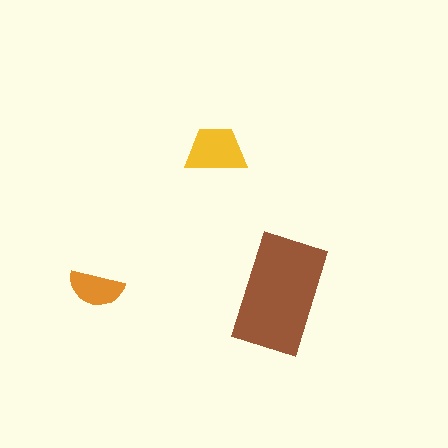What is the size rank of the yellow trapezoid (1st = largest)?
2nd.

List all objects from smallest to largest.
The orange semicircle, the yellow trapezoid, the brown rectangle.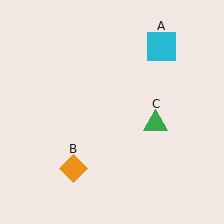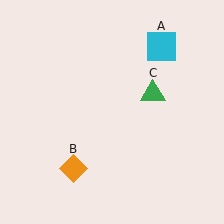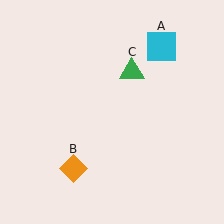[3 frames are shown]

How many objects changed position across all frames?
1 object changed position: green triangle (object C).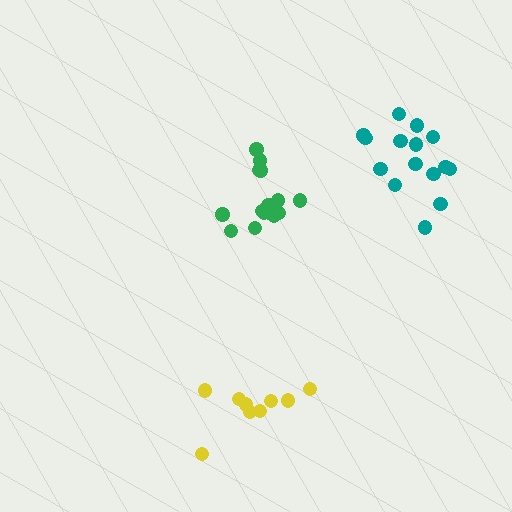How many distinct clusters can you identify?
There are 3 distinct clusters.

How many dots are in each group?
Group 1: 9 dots, Group 2: 15 dots, Group 3: 15 dots (39 total).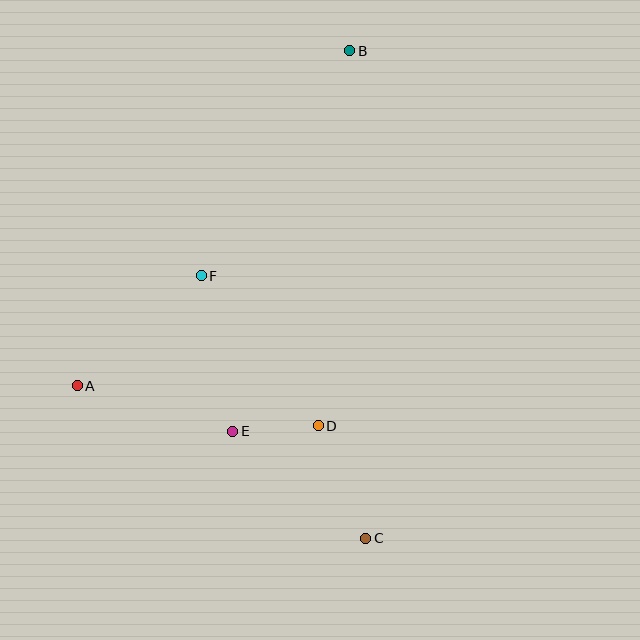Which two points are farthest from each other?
Points B and C are farthest from each other.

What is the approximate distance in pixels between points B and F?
The distance between B and F is approximately 270 pixels.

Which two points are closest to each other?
Points D and E are closest to each other.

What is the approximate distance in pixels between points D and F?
The distance between D and F is approximately 190 pixels.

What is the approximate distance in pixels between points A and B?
The distance between A and B is approximately 432 pixels.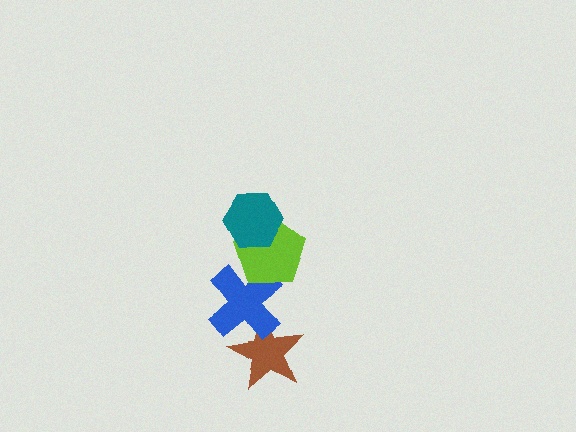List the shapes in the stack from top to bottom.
From top to bottom: the teal hexagon, the lime pentagon, the blue cross, the brown star.